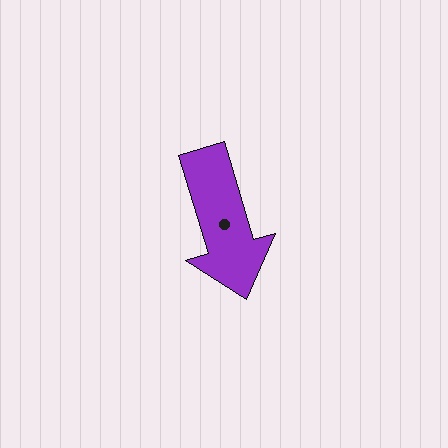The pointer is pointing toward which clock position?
Roughly 5 o'clock.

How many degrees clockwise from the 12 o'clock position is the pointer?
Approximately 163 degrees.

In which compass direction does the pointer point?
South.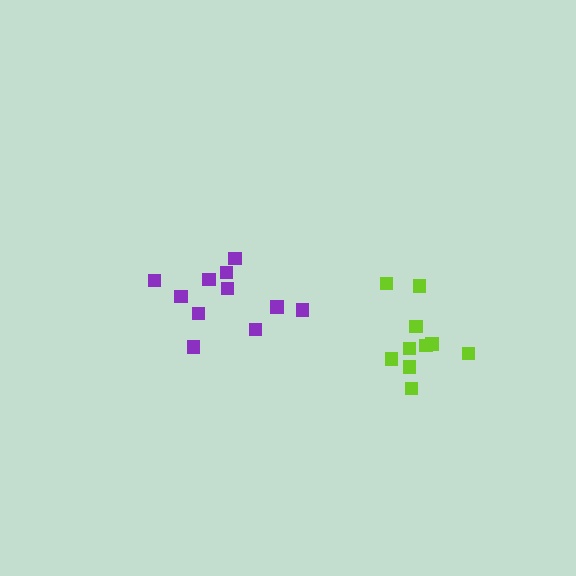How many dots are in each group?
Group 1: 10 dots, Group 2: 11 dots (21 total).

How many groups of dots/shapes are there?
There are 2 groups.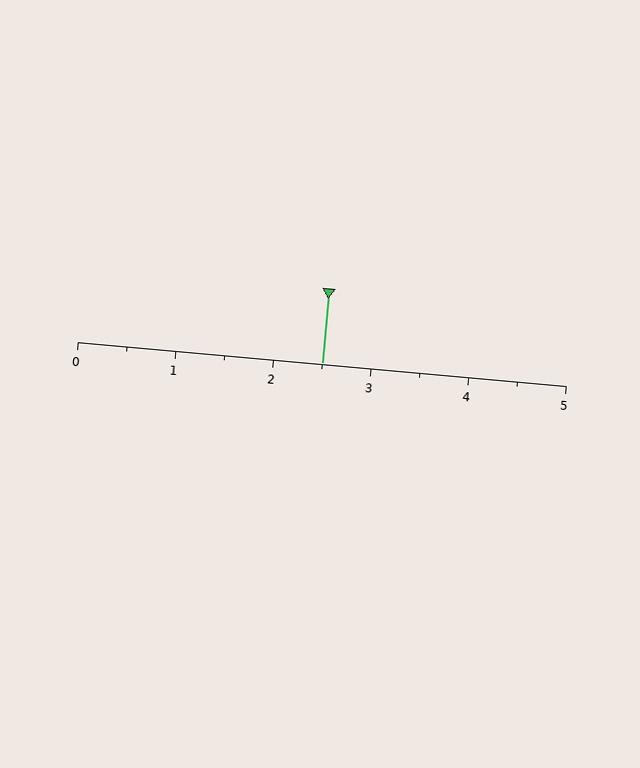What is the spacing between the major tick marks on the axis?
The major ticks are spaced 1 apart.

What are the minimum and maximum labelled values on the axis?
The axis runs from 0 to 5.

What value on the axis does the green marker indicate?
The marker indicates approximately 2.5.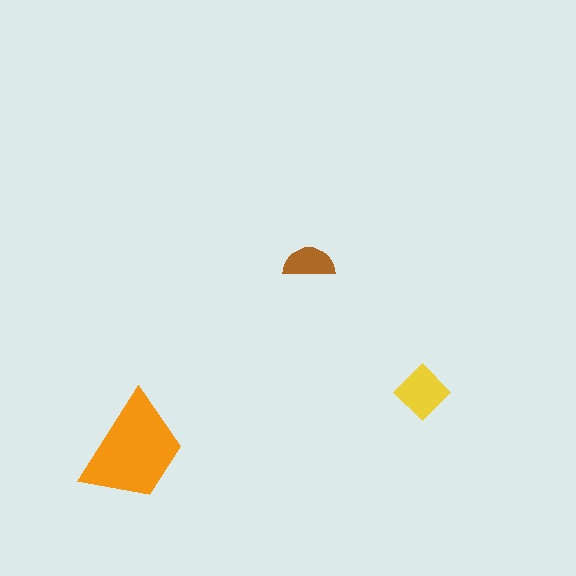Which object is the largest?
The orange trapezoid.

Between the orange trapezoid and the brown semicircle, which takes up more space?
The orange trapezoid.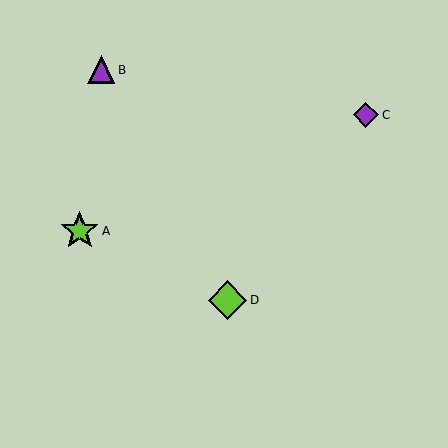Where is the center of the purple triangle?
The center of the purple triangle is at (101, 70).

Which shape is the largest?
The lime diamond (labeled D) is the largest.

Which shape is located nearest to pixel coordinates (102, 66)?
The purple triangle (labeled B) at (101, 70) is nearest to that location.